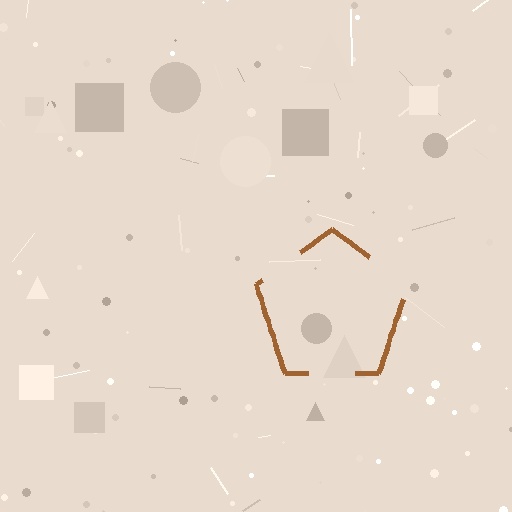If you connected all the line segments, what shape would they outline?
They would outline a pentagon.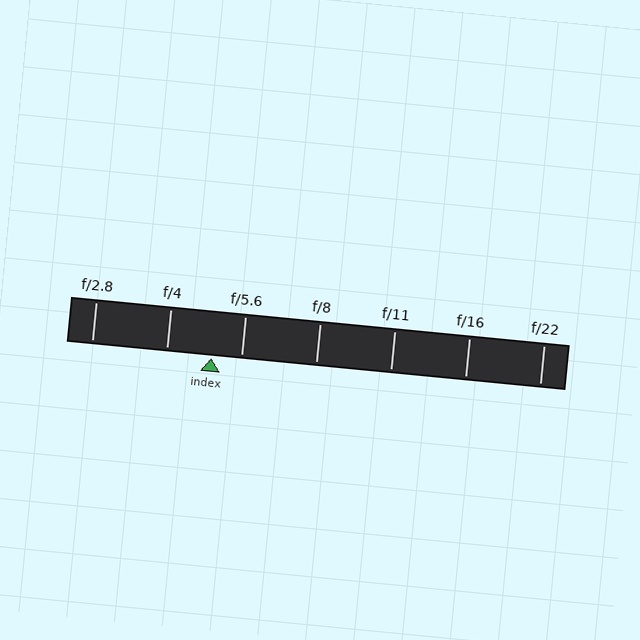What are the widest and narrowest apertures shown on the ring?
The widest aperture shown is f/2.8 and the narrowest is f/22.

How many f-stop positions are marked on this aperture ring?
There are 7 f-stop positions marked.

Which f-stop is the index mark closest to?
The index mark is closest to f/5.6.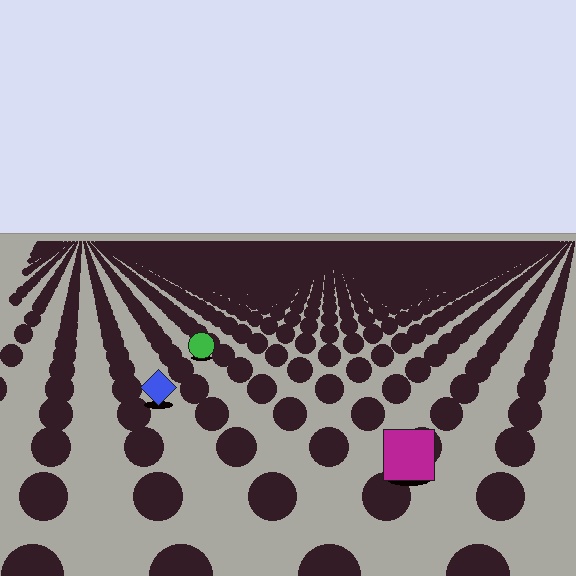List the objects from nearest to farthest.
From nearest to farthest: the magenta square, the blue diamond, the green circle.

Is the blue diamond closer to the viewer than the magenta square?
No. The magenta square is closer — you can tell from the texture gradient: the ground texture is coarser near it.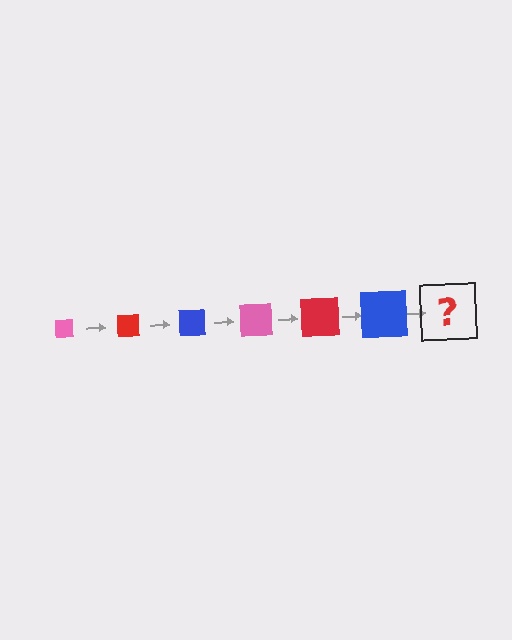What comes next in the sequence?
The next element should be a pink square, larger than the previous one.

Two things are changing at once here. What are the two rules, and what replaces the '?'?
The two rules are that the square grows larger each step and the color cycles through pink, red, and blue. The '?' should be a pink square, larger than the previous one.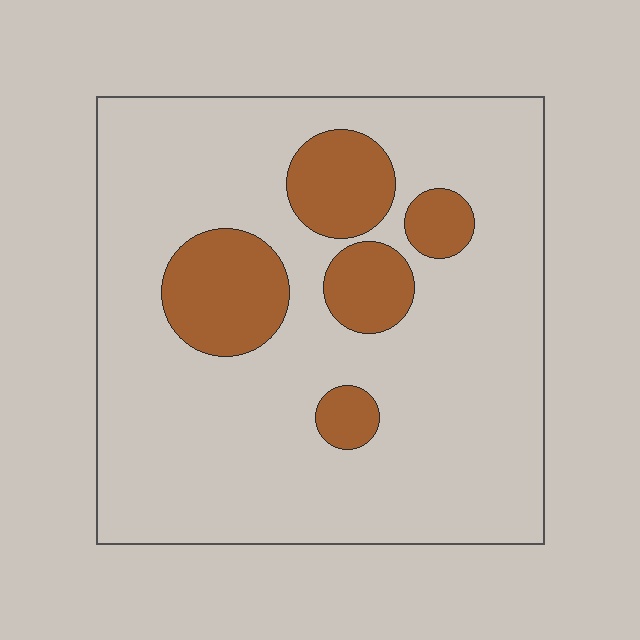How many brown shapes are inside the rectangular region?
5.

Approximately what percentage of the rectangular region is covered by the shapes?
Approximately 20%.